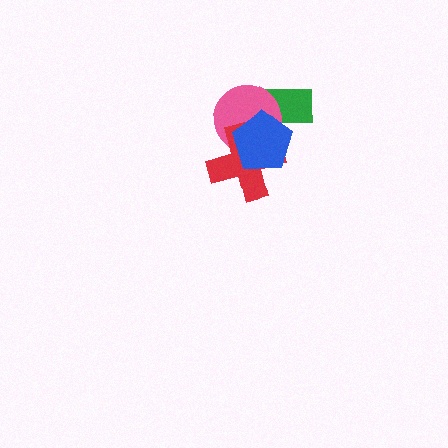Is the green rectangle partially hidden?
Yes, it is partially covered by another shape.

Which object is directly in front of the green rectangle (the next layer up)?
The pink circle is directly in front of the green rectangle.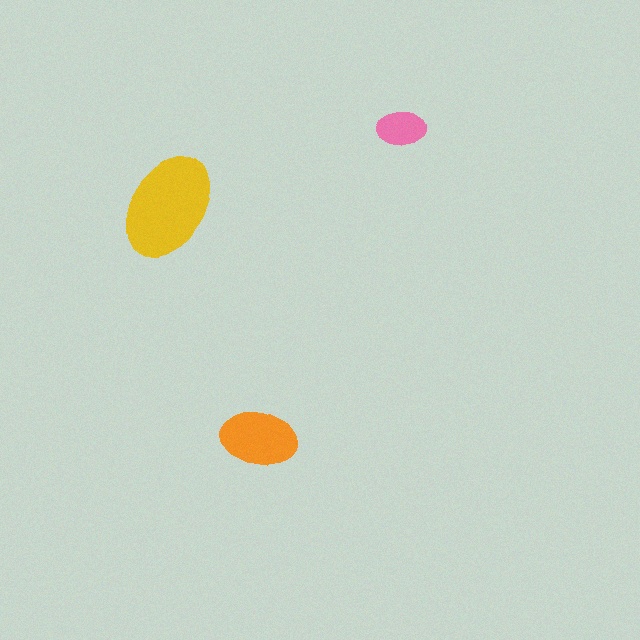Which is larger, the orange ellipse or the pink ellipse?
The orange one.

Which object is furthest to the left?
The yellow ellipse is leftmost.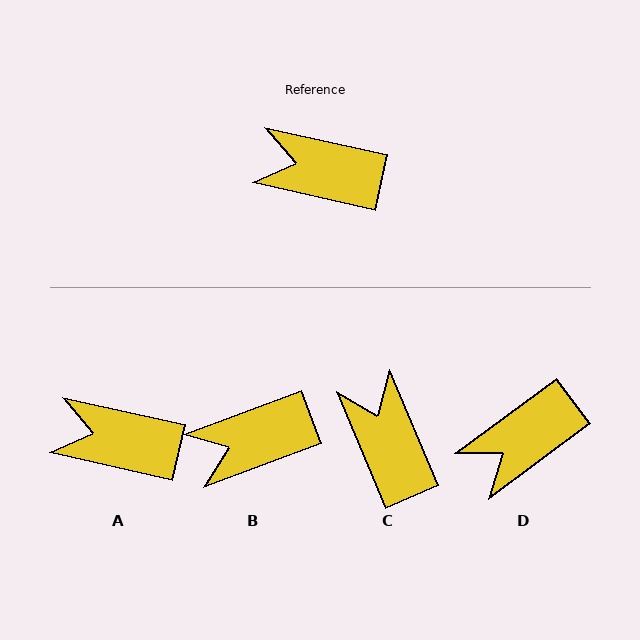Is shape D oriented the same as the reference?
No, it is off by about 49 degrees.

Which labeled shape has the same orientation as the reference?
A.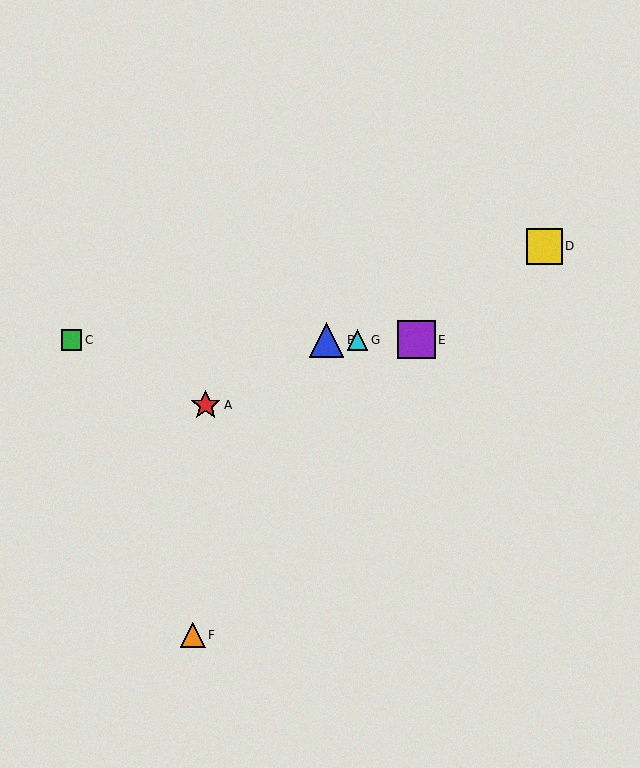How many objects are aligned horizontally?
4 objects (B, C, E, G) are aligned horizontally.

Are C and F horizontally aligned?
No, C is at y≈340 and F is at y≈635.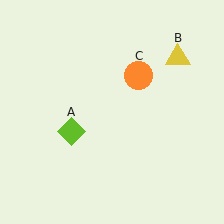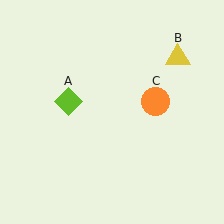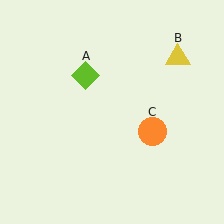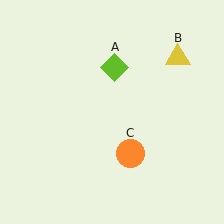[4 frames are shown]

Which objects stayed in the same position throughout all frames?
Yellow triangle (object B) remained stationary.